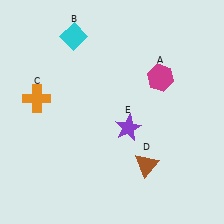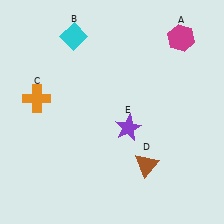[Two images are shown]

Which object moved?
The magenta hexagon (A) moved up.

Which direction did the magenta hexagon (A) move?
The magenta hexagon (A) moved up.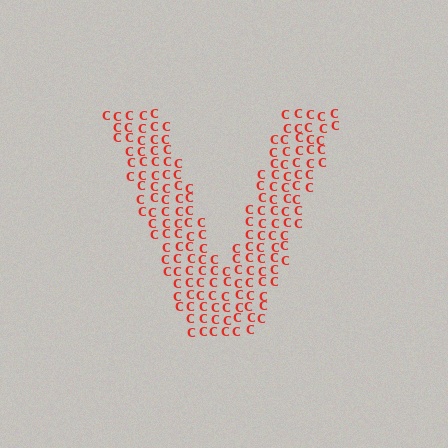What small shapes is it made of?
It is made of small letter C's.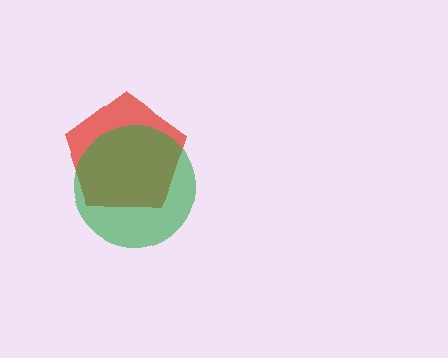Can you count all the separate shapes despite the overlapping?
Yes, there are 2 separate shapes.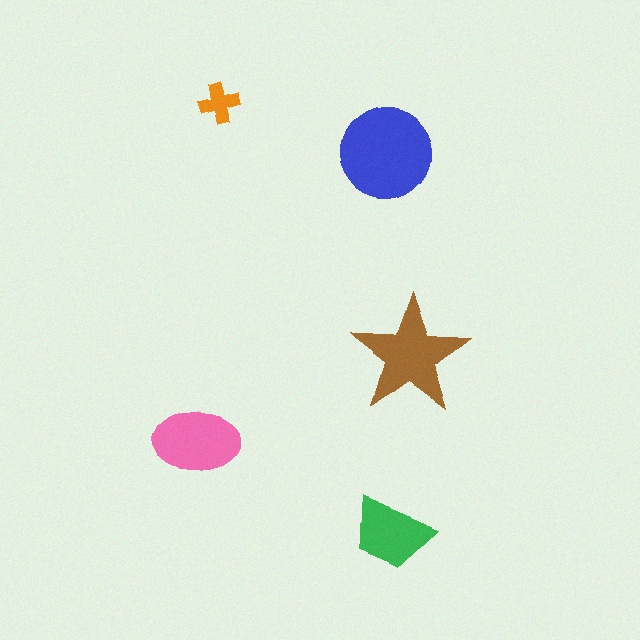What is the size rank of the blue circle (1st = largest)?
1st.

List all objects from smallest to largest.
The orange cross, the green trapezoid, the pink ellipse, the brown star, the blue circle.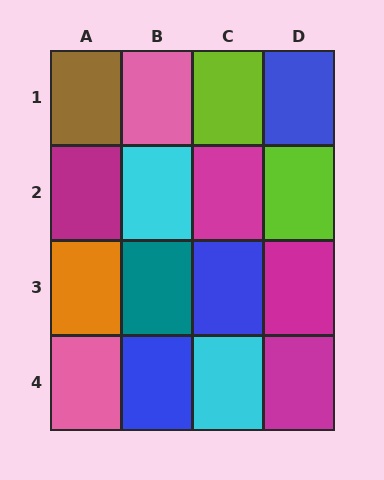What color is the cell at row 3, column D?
Magenta.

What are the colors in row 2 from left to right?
Magenta, cyan, magenta, lime.